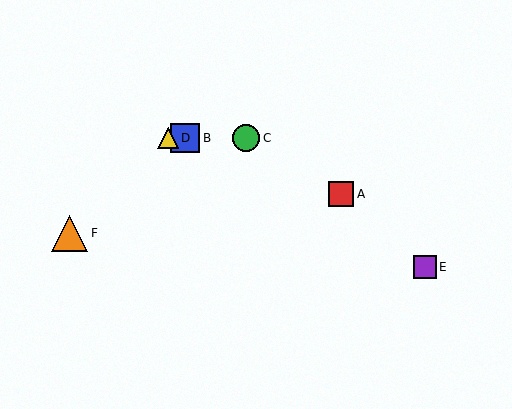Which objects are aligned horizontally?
Objects B, C, D are aligned horizontally.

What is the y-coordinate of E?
Object E is at y≈267.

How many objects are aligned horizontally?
3 objects (B, C, D) are aligned horizontally.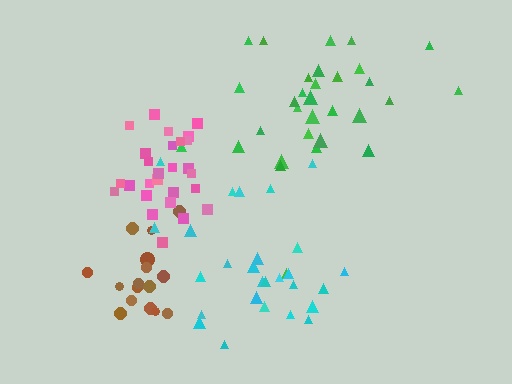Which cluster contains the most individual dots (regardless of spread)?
Green (31).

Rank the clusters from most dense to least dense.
pink, brown, green, cyan.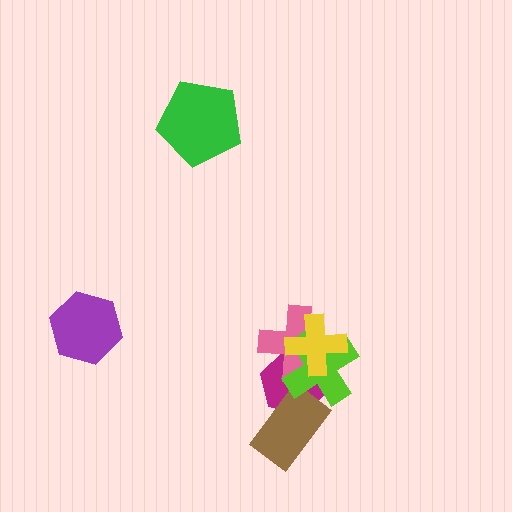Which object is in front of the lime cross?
The yellow cross is in front of the lime cross.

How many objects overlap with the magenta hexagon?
4 objects overlap with the magenta hexagon.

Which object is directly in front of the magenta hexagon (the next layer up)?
The brown rectangle is directly in front of the magenta hexagon.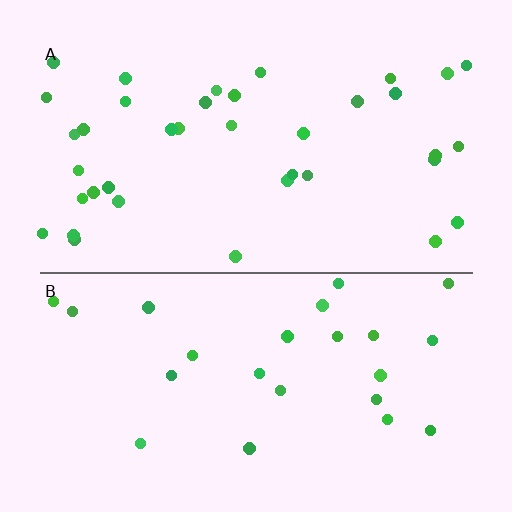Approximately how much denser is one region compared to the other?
Approximately 1.5× — region A over region B.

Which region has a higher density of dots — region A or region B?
A (the top).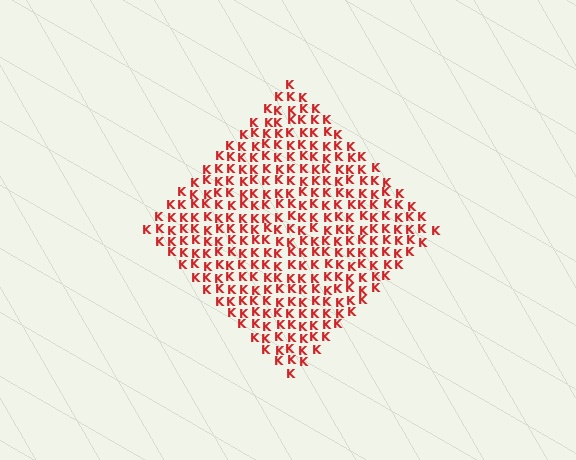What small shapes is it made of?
It is made of small letter K's.